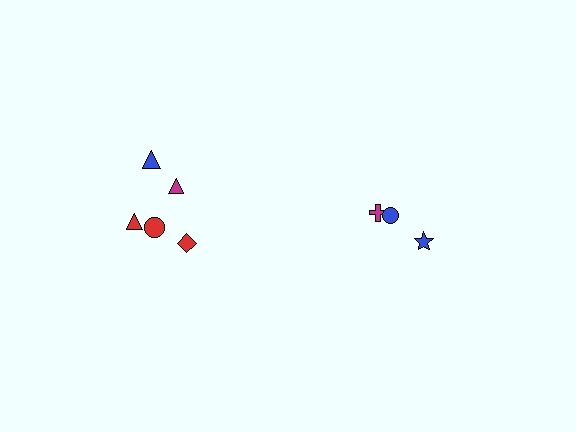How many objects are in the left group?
There are 5 objects.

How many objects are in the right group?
There are 3 objects.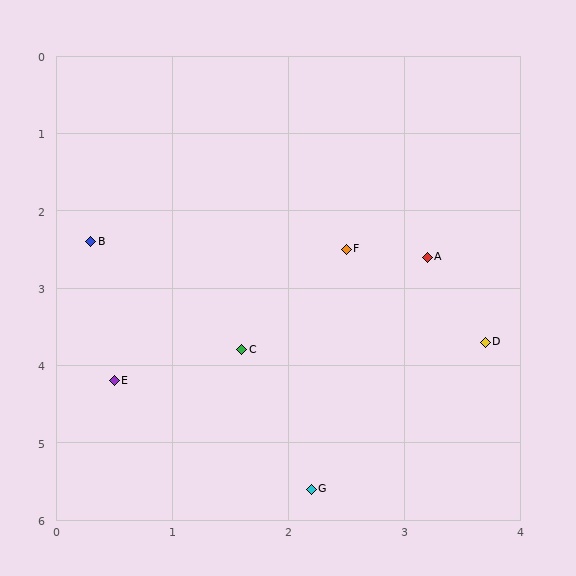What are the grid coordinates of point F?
Point F is at approximately (2.5, 2.5).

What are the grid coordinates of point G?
Point G is at approximately (2.2, 5.6).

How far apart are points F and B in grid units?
Points F and B are about 2.2 grid units apart.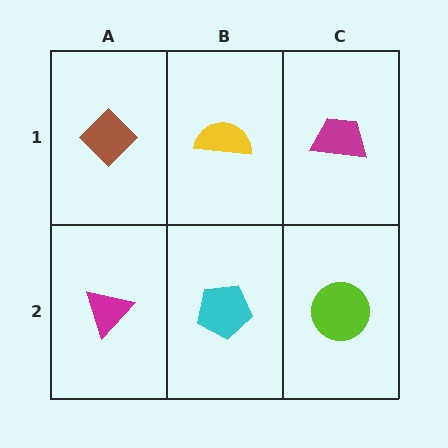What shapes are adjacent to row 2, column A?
A brown diamond (row 1, column A), a cyan pentagon (row 2, column B).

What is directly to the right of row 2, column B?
A lime circle.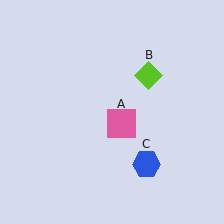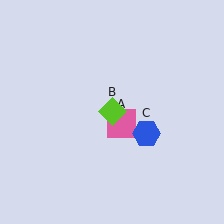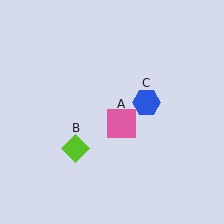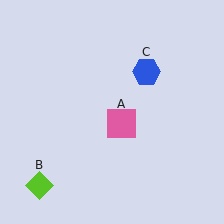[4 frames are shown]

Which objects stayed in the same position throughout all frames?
Pink square (object A) remained stationary.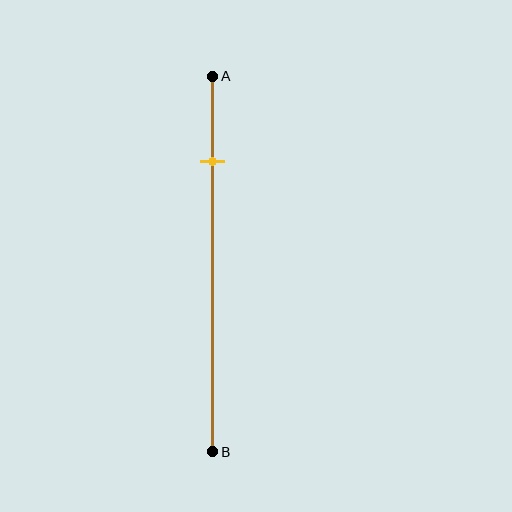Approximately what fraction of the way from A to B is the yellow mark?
The yellow mark is approximately 25% of the way from A to B.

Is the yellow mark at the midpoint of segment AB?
No, the mark is at about 25% from A, not at the 50% midpoint.